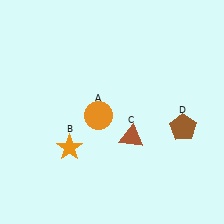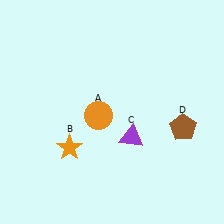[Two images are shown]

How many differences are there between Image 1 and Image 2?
There is 1 difference between the two images.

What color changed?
The triangle (C) changed from brown in Image 1 to purple in Image 2.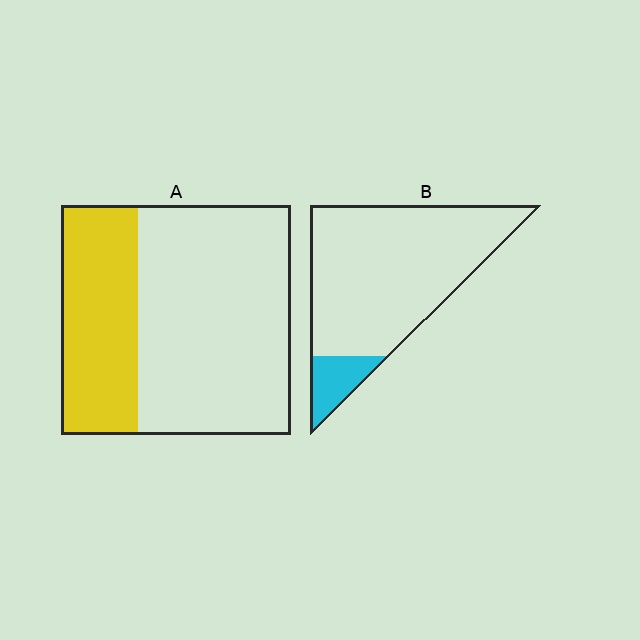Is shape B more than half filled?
No.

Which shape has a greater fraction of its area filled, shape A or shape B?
Shape A.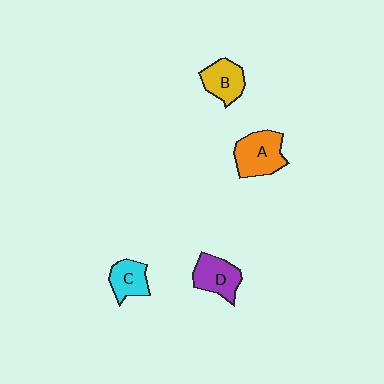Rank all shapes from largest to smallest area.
From largest to smallest: A (orange), D (purple), B (yellow), C (cyan).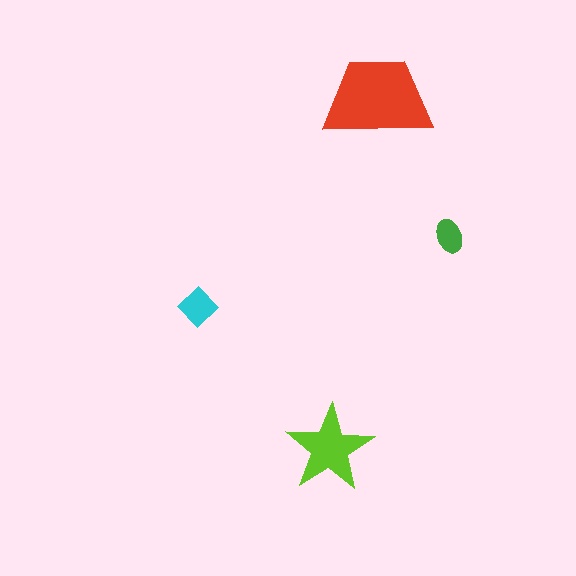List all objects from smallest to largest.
The green ellipse, the cyan diamond, the lime star, the red trapezoid.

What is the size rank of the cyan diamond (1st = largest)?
3rd.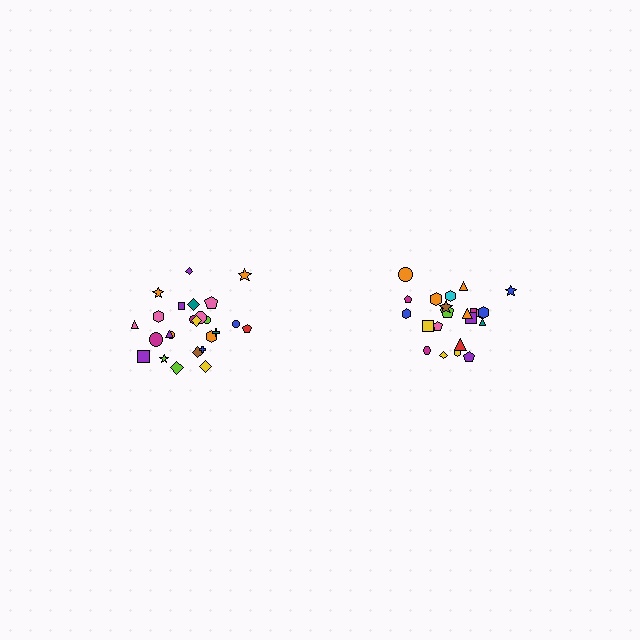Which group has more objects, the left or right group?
The left group.